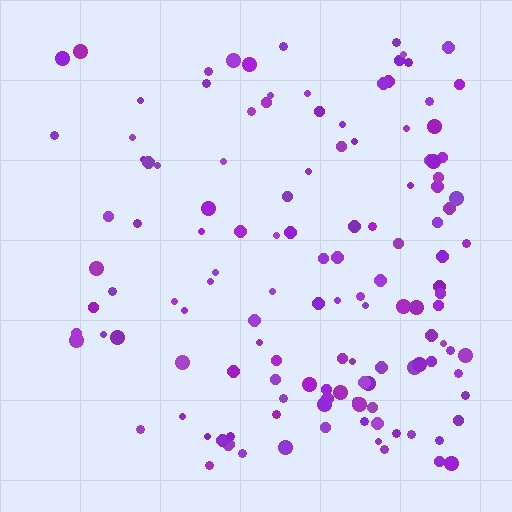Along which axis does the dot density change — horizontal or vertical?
Horizontal.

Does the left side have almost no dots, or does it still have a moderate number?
Still a moderate number, just noticeably fewer than the right.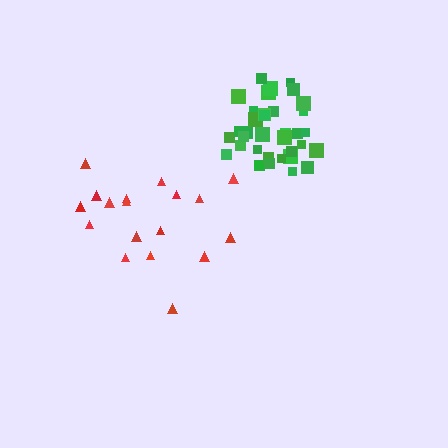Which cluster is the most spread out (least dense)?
Red.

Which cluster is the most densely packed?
Green.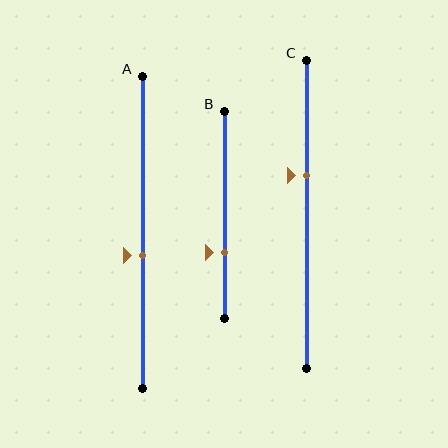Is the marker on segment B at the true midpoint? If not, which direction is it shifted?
No, the marker on segment B is shifted downward by about 18% of the segment length.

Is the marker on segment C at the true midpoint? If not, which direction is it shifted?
No, the marker on segment C is shifted upward by about 13% of the segment length.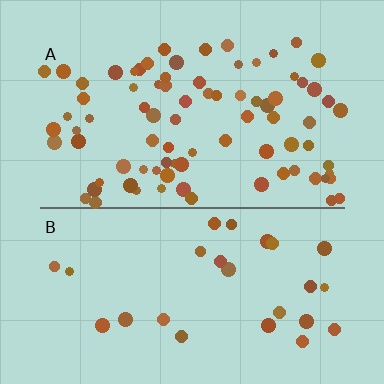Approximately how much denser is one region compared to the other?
Approximately 3.1× — region A over region B.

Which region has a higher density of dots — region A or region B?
A (the top).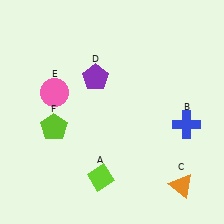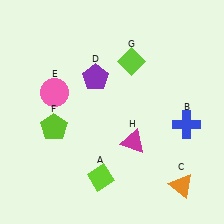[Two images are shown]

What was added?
A lime diamond (G), a magenta triangle (H) were added in Image 2.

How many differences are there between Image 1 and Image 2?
There are 2 differences between the two images.